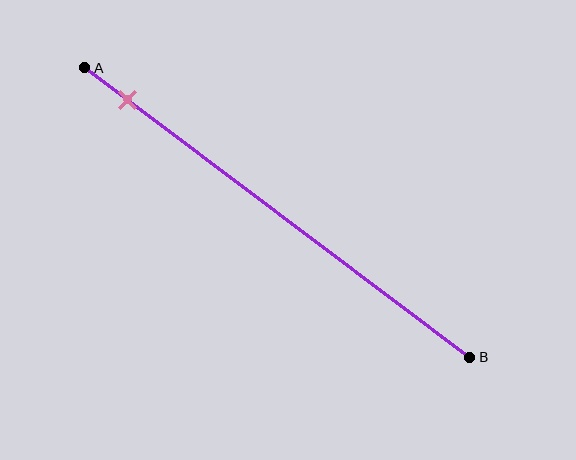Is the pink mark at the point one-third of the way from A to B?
No, the mark is at about 10% from A, not at the 33% one-third point.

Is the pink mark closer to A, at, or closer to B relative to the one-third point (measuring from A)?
The pink mark is closer to point A than the one-third point of segment AB.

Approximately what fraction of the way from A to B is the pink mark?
The pink mark is approximately 10% of the way from A to B.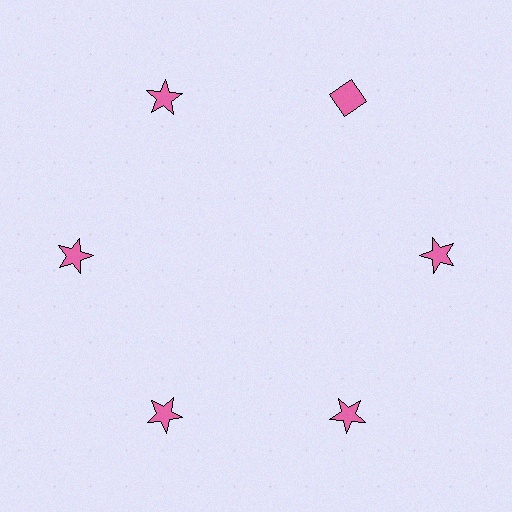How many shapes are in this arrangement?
There are 6 shapes arranged in a ring pattern.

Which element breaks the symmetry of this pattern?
The pink diamond at roughly the 1 o'clock position breaks the symmetry. All other shapes are pink stars.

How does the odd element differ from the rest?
It has a different shape: diamond instead of star.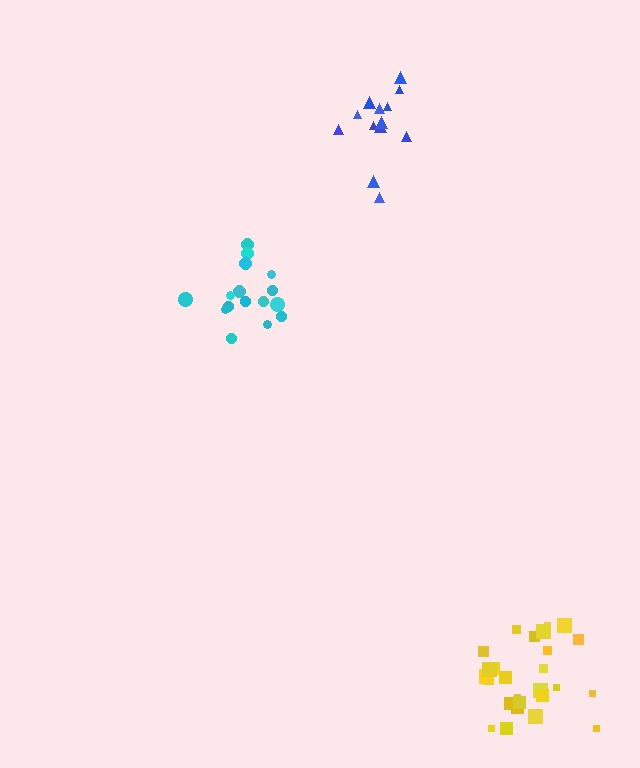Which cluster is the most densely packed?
Yellow.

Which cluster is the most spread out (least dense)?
Cyan.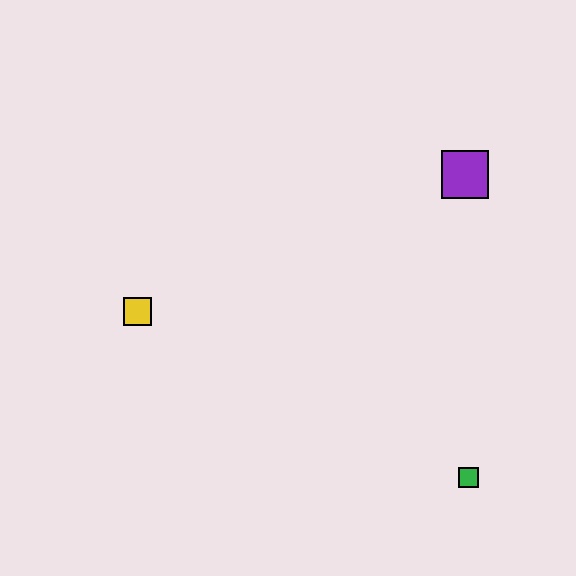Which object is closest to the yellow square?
The purple square is closest to the yellow square.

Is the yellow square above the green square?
Yes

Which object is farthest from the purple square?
The yellow square is farthest from the purple square.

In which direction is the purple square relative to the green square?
The purple square is above the green square.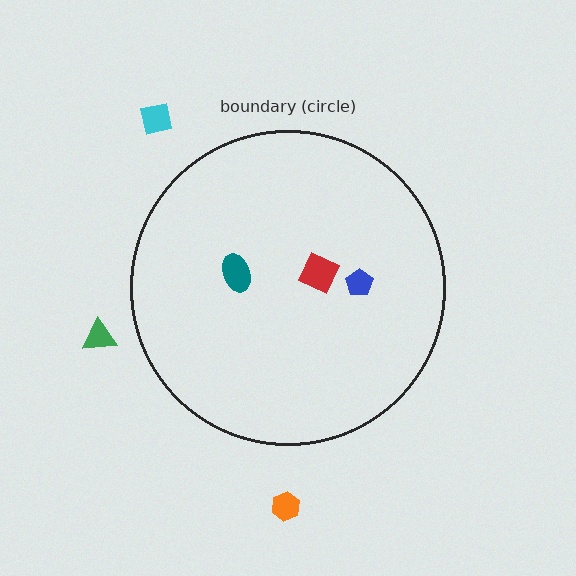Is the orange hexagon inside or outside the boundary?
Outside.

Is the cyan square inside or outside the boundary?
Outside.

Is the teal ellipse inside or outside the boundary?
Inside.